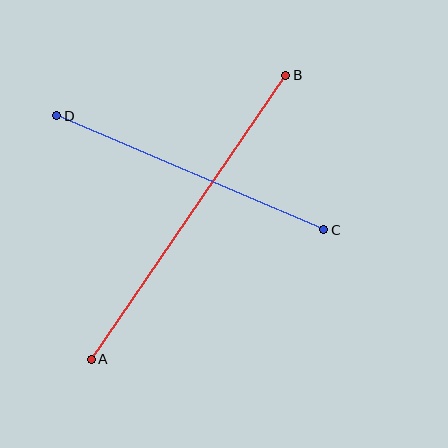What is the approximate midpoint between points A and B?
The midpoint is at approximately (189, 217) pixels.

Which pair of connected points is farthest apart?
Points A and B are farthest apart.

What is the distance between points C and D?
The distance is approximately 291 pixels.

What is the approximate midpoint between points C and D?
The midpoint is at approximately (190, 173) pixels.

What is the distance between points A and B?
The distance is approximately 344 pixels.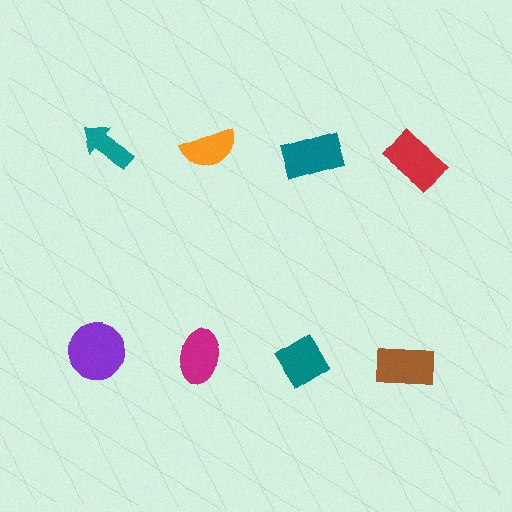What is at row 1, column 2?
An orange semicircle.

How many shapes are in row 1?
4 shapes.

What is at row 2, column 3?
A teal diamond.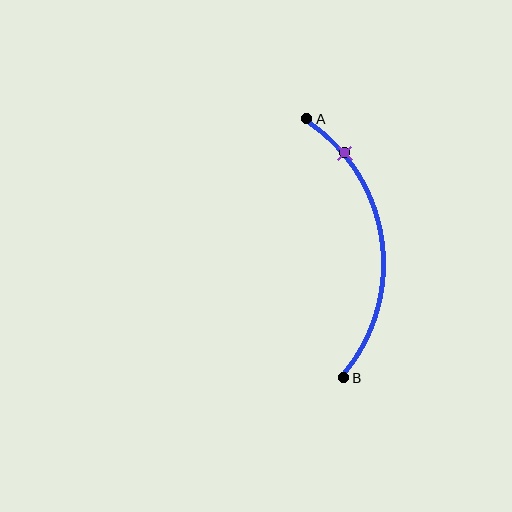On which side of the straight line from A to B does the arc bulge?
The arc bulges to the right of the straight line connecting A and B.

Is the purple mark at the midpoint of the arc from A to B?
No. The purple mark lies on the arc but is closer to endpoint A. The arc midpoint would be at the point on the curve equidistant along the arc from both A and B.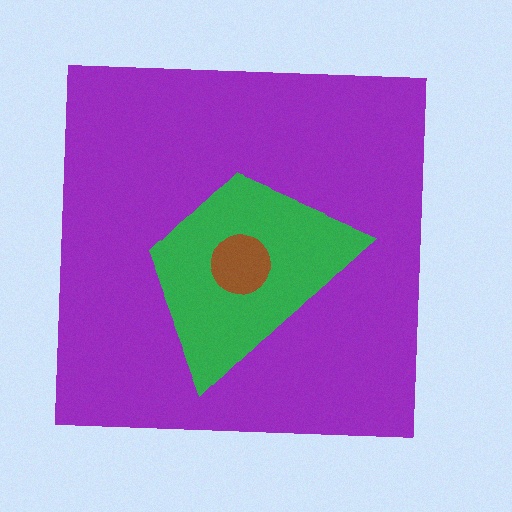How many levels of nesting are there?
3.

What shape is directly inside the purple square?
The green trapezoid.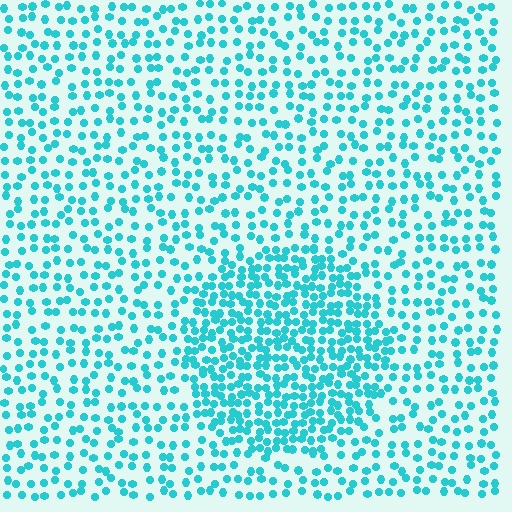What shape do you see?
I see a circle.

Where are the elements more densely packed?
The elements are more densely packed inside the circle boundary.